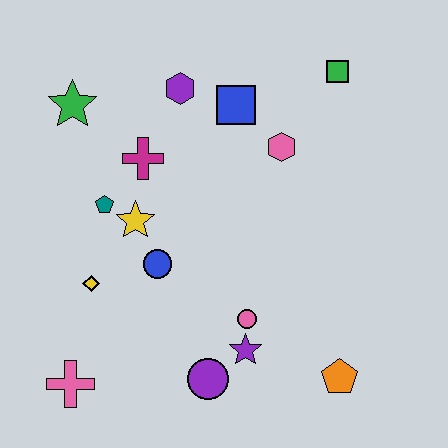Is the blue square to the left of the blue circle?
No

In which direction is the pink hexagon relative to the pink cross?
The pink hexagon is above the pink cross.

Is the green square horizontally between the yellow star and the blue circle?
No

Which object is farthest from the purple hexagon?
The orange pentagon is farthest from the purple hexagon.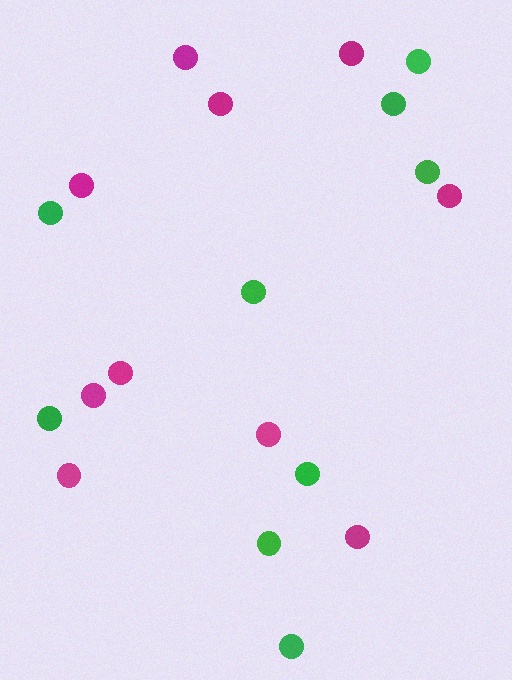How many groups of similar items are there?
There are 2 groups: one group of green circles (9) and one group of magenta circles (10).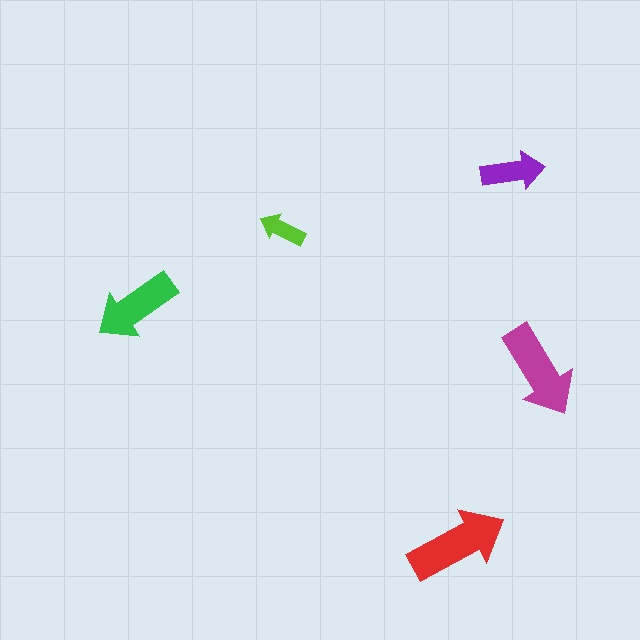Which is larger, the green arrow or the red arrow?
The red one.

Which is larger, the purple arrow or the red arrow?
The red one.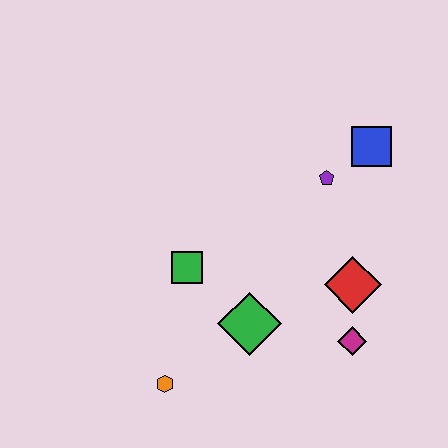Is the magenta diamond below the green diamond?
Yes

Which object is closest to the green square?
The green diamond is closest to the green square.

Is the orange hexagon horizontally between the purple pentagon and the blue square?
No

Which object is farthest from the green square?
The blue square is farthest from the green square.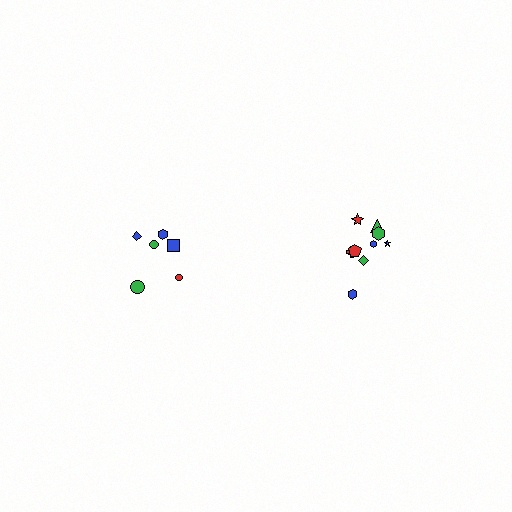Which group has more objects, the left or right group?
The right group.